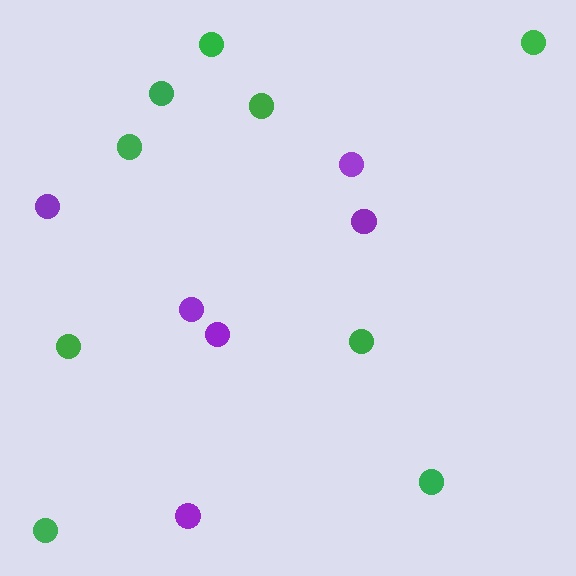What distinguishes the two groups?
There are 2 groups: one group of green circles (9) and one group of purple circles (6).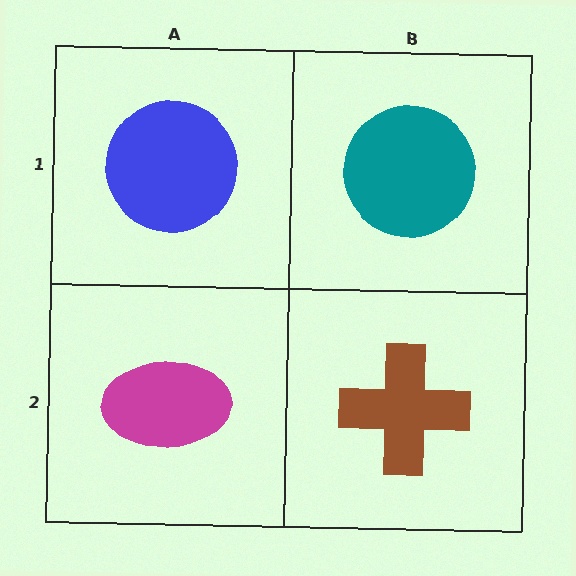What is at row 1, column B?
A teal circle.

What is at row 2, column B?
A brown cross.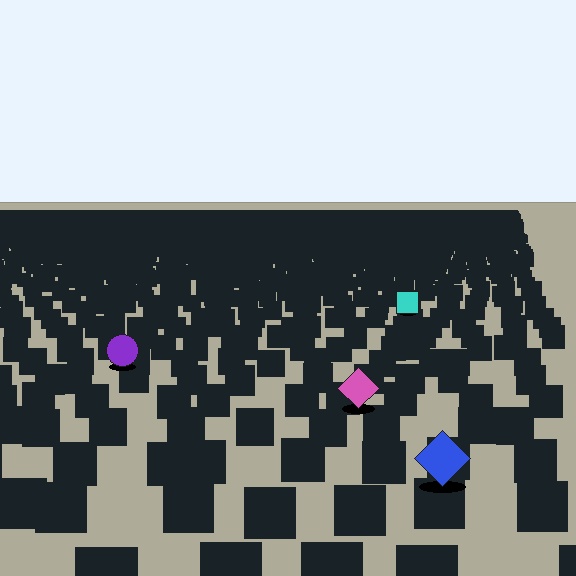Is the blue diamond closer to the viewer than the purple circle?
Yes. The blue diamond is closer — you can tell from the texture gradient: the ground texture is coarser near it.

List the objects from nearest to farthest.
From nearest to farthest: the blue diamond, the pink diamond, the purple circle, the cyan square.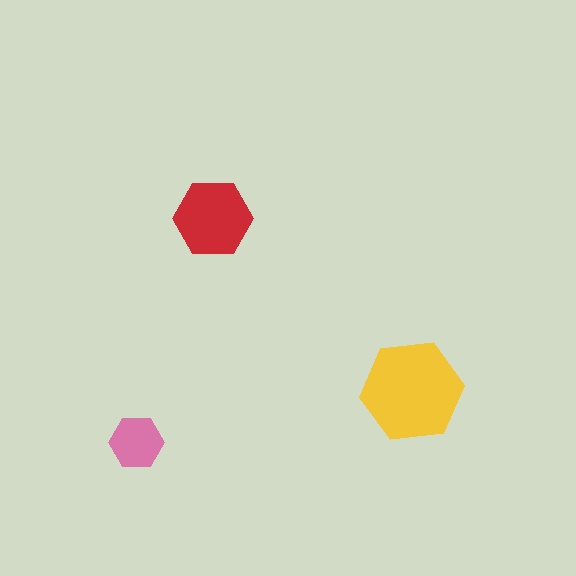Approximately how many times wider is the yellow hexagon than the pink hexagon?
About 2 times wider.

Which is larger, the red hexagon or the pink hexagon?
The red one.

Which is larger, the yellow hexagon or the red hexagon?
The yellow one.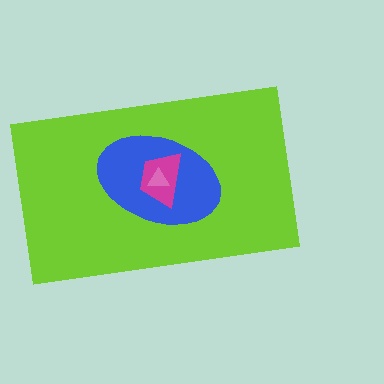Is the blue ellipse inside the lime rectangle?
Yes.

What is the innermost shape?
The pink triangle.